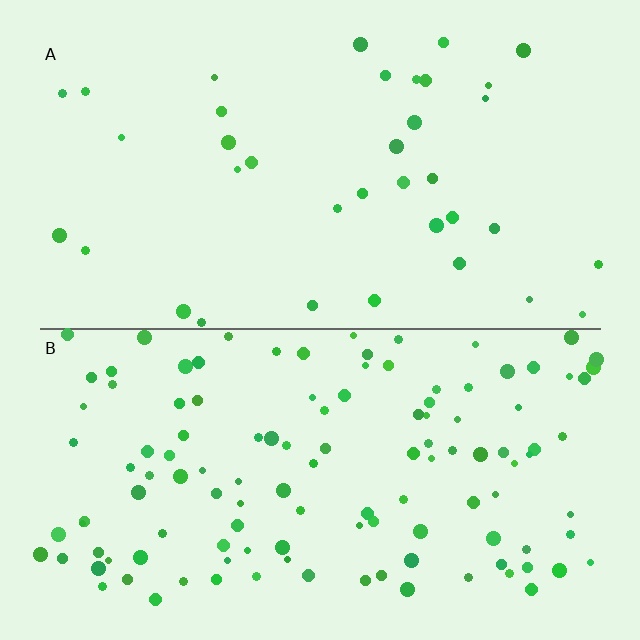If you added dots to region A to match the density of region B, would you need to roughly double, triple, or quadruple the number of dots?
Approximately triple.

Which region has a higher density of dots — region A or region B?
B (the bottom).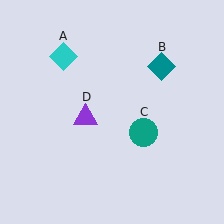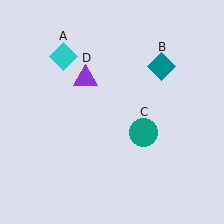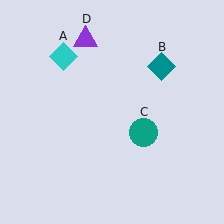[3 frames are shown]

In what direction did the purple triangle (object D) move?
The purple triangle (object D) moved up.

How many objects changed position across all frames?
1 object changed position: purple triangle (object D).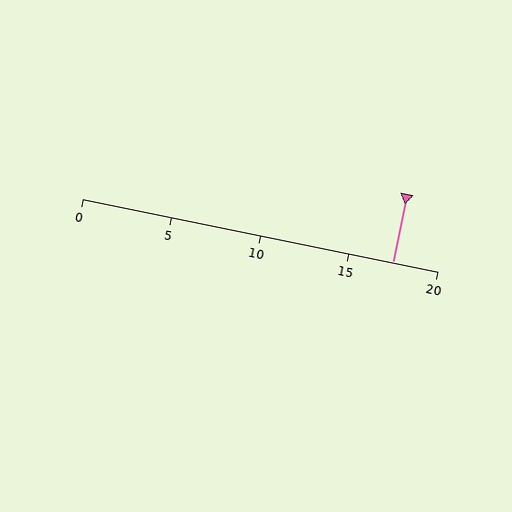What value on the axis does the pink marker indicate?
The marker indicates approximately 17.5.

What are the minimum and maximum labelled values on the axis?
The axis runs from 0 to 20.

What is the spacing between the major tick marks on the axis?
The major ticks are spaced 5 apart.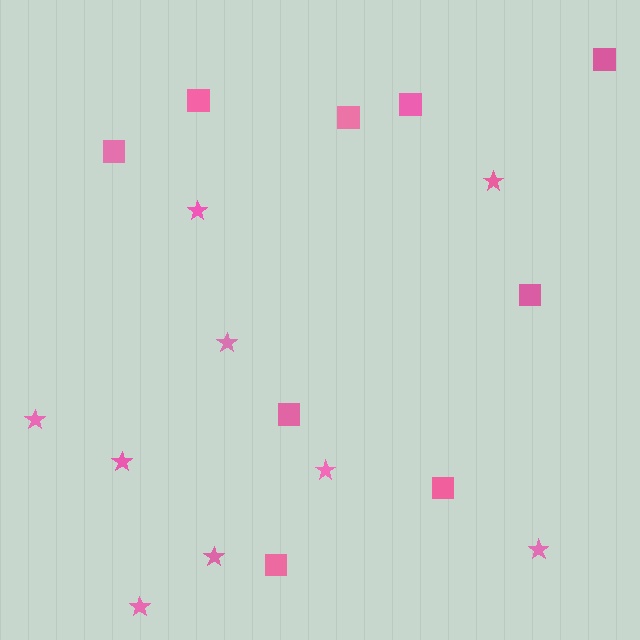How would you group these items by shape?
There are 2 groups: one group of stars (9) and one group of squares (9).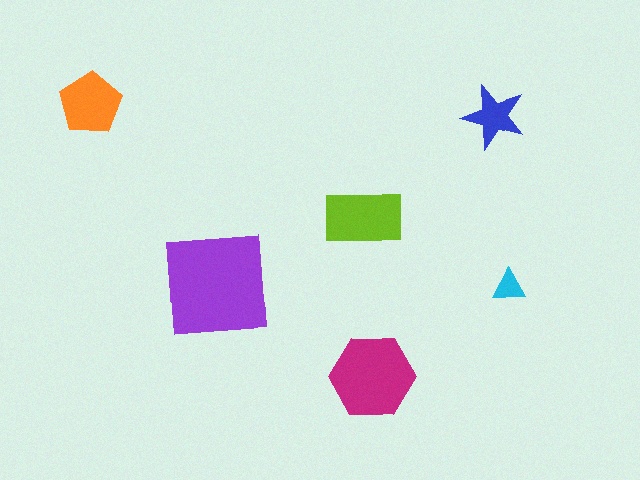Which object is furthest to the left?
The orange pentagon is leftmost.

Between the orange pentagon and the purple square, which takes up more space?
The purple square.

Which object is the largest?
The purple square.